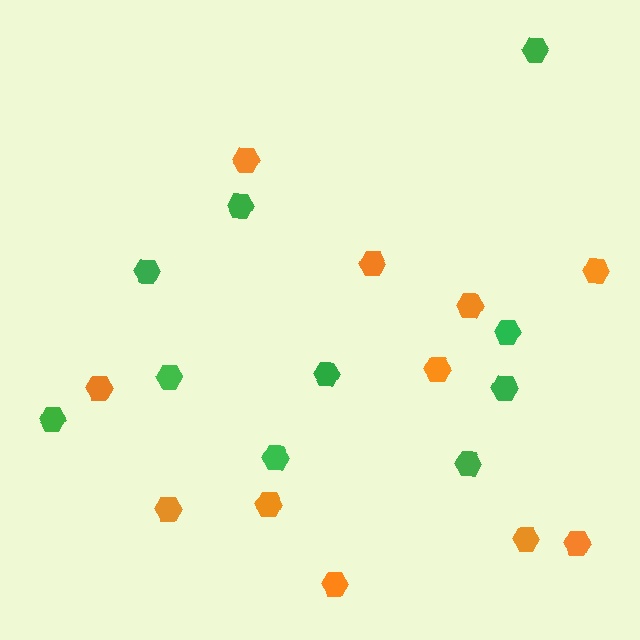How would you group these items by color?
There are 2 groups: one group of orange hexagons (11) and one group of green hexagons (10).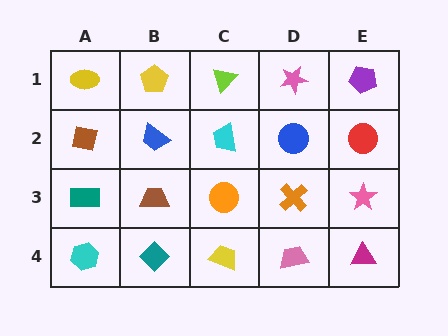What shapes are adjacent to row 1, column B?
A blue trapezoid (row 2, column B), a yellow ellipse (row 1, column A), a lime triangle (row 1, column C).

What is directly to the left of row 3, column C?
A brown trapezoid.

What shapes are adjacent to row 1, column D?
A blue circle (row 2, column D), a lime triangle (row 1, column C), a purple pentagon (row 1, column E).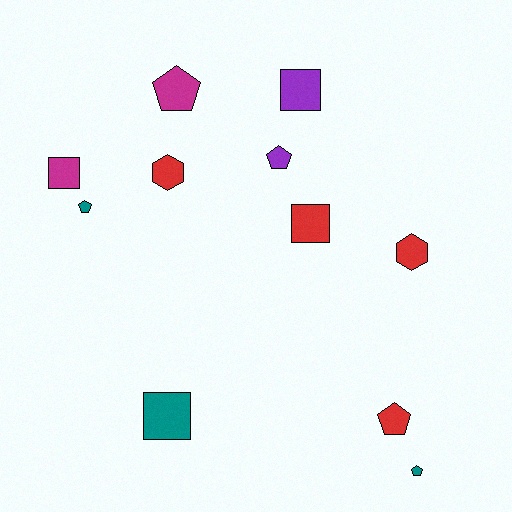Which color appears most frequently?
Red, with 4 objects.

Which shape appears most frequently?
Pentagon, with 5 objects.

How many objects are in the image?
There are 11 objects.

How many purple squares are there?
There is 1 purple square.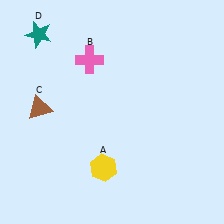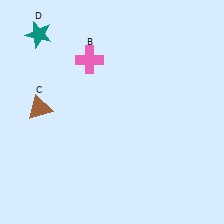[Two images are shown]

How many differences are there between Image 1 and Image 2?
There is 1 difference between the two images.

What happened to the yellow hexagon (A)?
The yellow hexagon (A) was removed in Image 2. It was in the bottom-left area of Image 1.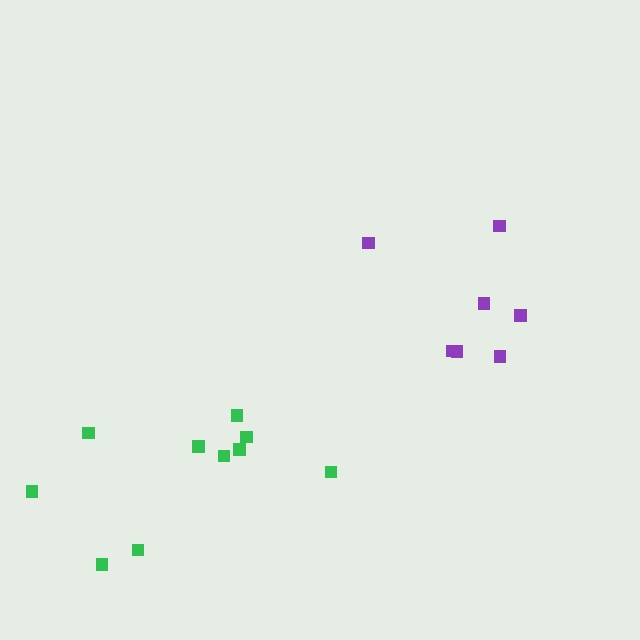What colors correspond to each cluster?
The clusters are colored: purple, green.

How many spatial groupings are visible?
There are 2 spatial groupings.